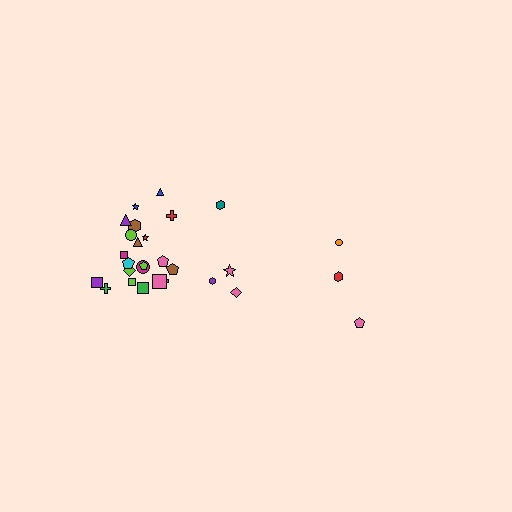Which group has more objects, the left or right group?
The left group.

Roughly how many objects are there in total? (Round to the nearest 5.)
Roughly 30 objects in total.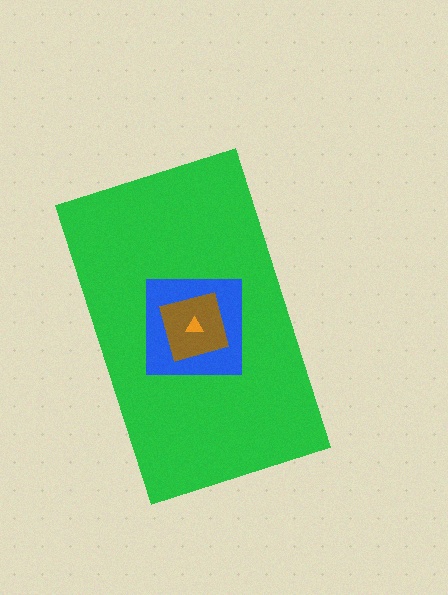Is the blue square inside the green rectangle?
Yes.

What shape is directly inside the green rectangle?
The blue square.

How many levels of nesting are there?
4.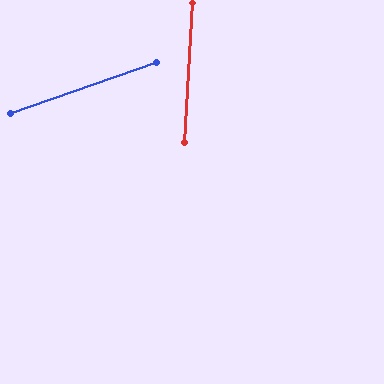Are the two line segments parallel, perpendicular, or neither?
Neither parallel nor perpendicular — they differ by about 68°.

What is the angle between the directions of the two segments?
Approximately 68 degrees.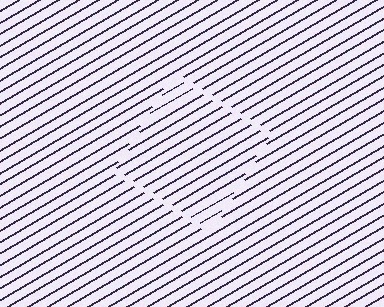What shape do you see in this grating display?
An illusory square. The interior of the shape contains the same grating, shifted by half a period — the contour is defined by the phase discontinuity where line-ends from the inner and outer gratings abut.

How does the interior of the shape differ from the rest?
The interior of the shape contains the same grating, shifted by half a period — the contour is defined by the phase discontinuity where line-ends from the inner and outer gratings abut.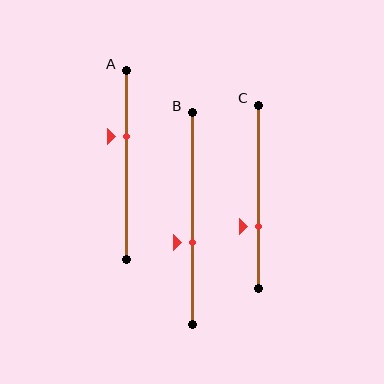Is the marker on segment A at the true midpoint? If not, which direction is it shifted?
No, the marker on segment A is shifted upward by about 15% of the segment length.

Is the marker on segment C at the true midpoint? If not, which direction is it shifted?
No, the marker on segment C is shifted downward by about 16% of the segment length.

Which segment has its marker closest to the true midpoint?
Segment B has its marker closest to the true midpoint.